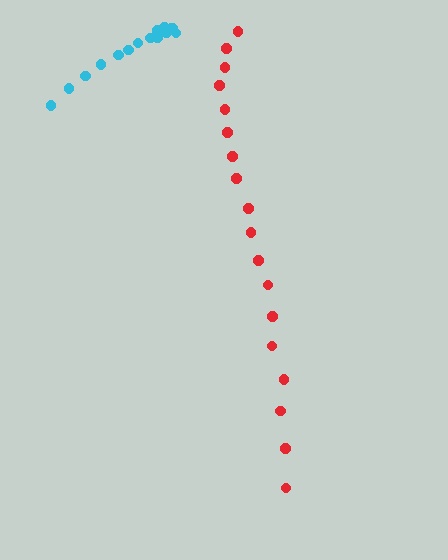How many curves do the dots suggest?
There are 2 distinct paths.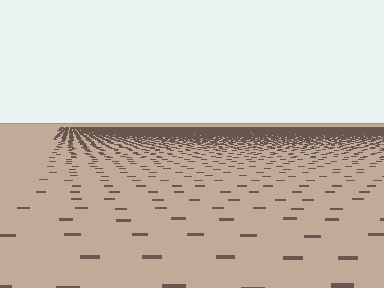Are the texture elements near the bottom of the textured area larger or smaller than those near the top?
Larger. Near the bottom, elements are closer to the viewer and appear at a bigger on-screen size.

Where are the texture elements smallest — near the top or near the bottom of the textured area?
Near the top.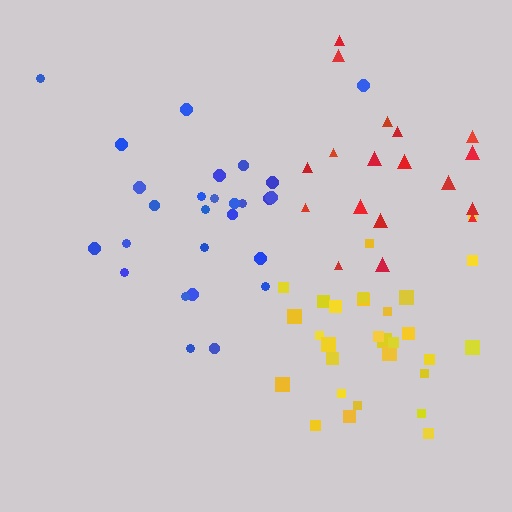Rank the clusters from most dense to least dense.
yellow, blue, red.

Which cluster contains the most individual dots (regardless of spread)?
Yellow (29).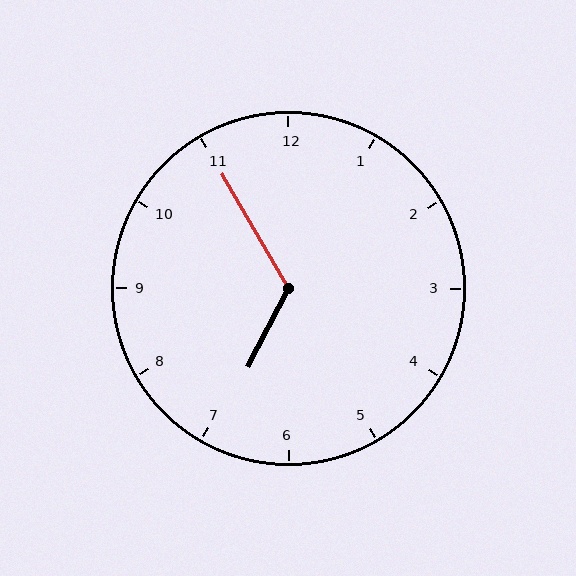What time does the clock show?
6:55.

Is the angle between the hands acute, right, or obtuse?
It is obtuse.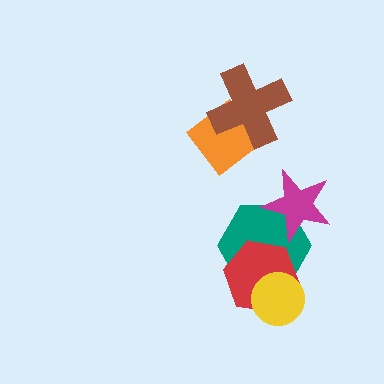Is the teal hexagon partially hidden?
Yes, it is partially covered by another shape.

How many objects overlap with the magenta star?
1 object overlaps with the magenta star.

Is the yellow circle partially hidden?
No, no other shape covers it.